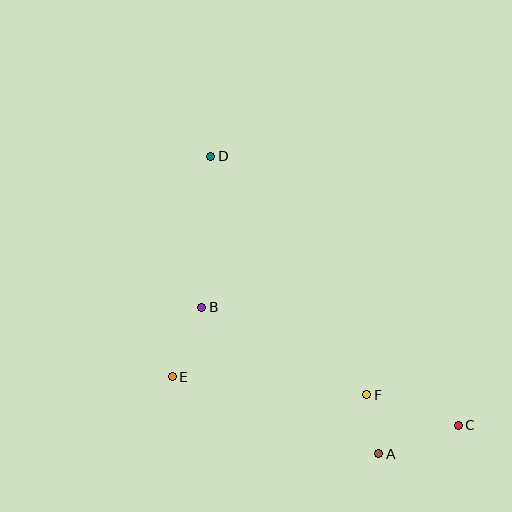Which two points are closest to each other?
Points A and F are closest to each other.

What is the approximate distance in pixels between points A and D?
The distance between A and D is approximately 342 pixels.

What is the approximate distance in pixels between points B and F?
The distance between B and F is approximately 187 pixels.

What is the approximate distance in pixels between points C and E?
The distance between C and E is approximately 290 pixels.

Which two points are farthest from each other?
Points C and D are farthest from each other.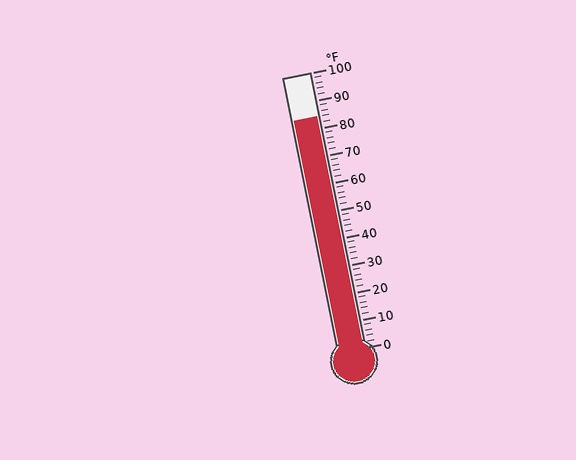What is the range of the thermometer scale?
The thermometer scale ranges from 0°F to 100°F.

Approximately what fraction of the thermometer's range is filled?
The thermometer is filled to approximately 85% of its range.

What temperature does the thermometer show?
The thermometer shows approximately 84°F.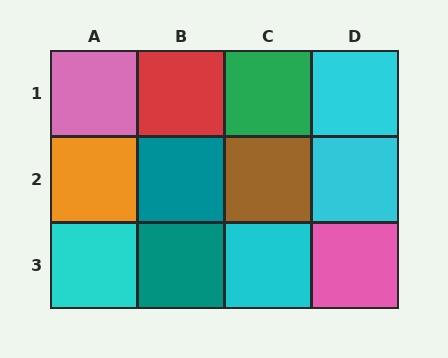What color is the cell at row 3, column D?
Pink.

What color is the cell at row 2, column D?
Cyan.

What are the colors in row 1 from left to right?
Pink, red, green, cyan.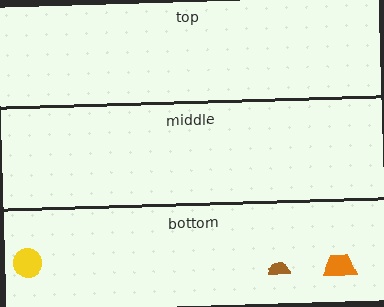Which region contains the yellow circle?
The bottom region.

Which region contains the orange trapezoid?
The bottom region.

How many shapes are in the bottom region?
3.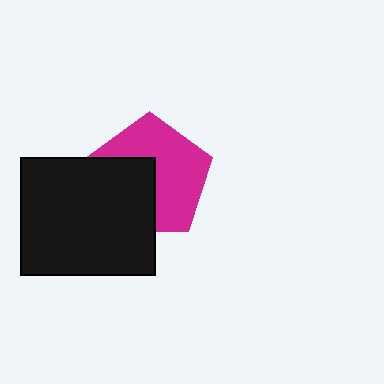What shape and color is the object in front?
The object in front is a black rectangle.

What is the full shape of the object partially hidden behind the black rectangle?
The partially hidden object is a magenta pentagon.